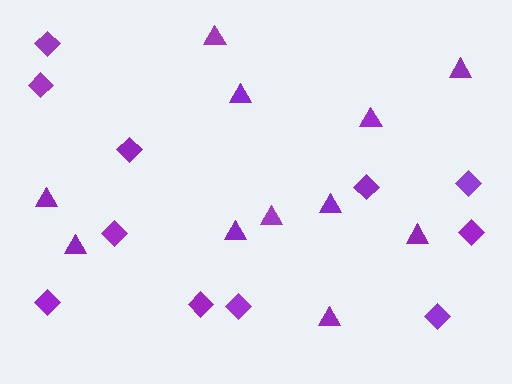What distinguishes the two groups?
There are 2 groups: one group of triangles (11) and one group of diamonds (11).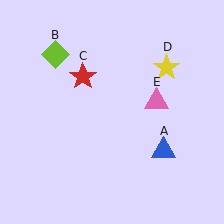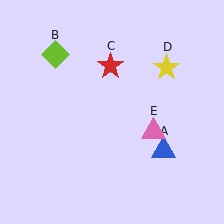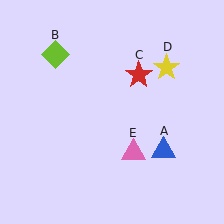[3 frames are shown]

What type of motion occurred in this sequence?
The red star (object C), pink triangle (object E) rotated clockwise around the center of the scene.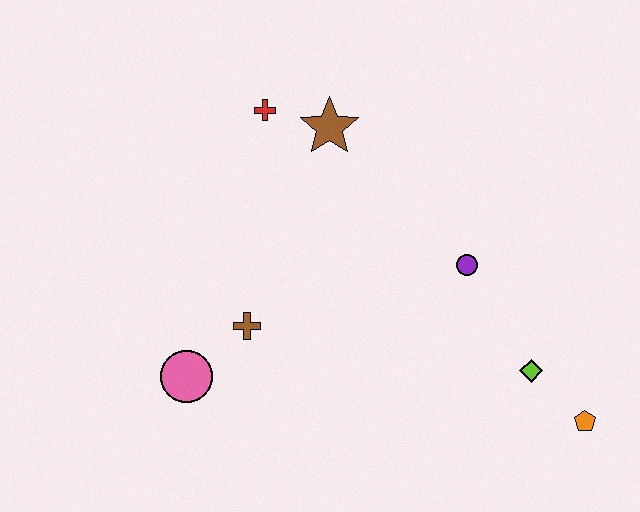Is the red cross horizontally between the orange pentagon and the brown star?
No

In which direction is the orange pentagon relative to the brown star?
The orange pentagon is below the brown star.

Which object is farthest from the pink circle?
The orange pentagon is farthest from the pink circle.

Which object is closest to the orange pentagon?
The lime diamond is closest to the orange pentagon.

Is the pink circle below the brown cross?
Yes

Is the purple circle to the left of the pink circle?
No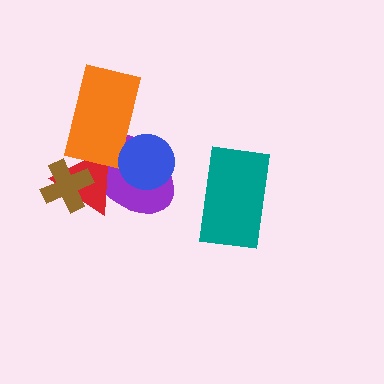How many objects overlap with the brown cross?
2 objects overlap with the brown cross.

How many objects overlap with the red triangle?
3 objects overlap with the red triangle.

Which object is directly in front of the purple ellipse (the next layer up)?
The red triangle is directly in front of the purple ellipse.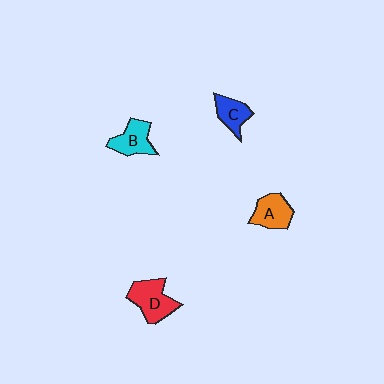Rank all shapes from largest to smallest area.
From largest to smallest: D (red), A (orange), B (cyan), C (blue).